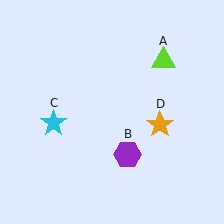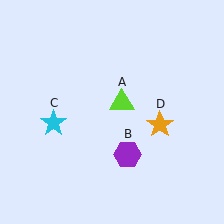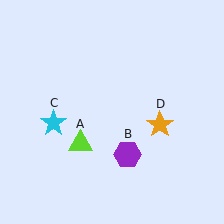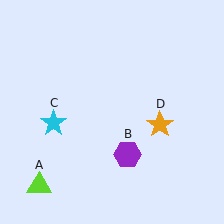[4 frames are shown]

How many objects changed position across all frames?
1 object changed position: lime triangle (object A).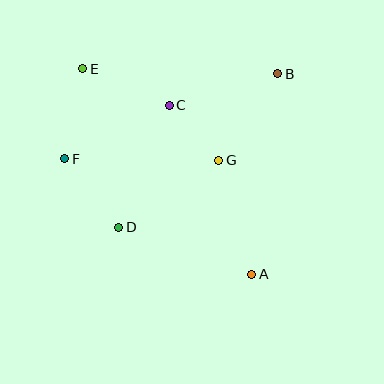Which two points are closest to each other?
Points C and G are closest to each other.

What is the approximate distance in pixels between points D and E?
The distance between D and E is approximately 163 pixels.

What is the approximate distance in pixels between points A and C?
The distance between A and C is approximately 188 pixels.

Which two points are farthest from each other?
Points A and E are farthest from each other.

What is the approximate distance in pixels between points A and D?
The distance between A and D is approximately 141 pixels.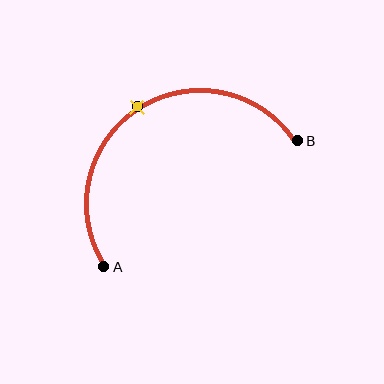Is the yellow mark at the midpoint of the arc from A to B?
Yes. The yellow mark lies on the arc at equal arc-length from both A and B — it is the arc midpoint.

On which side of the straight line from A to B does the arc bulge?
The arc bulges above the straight line connecting A and B.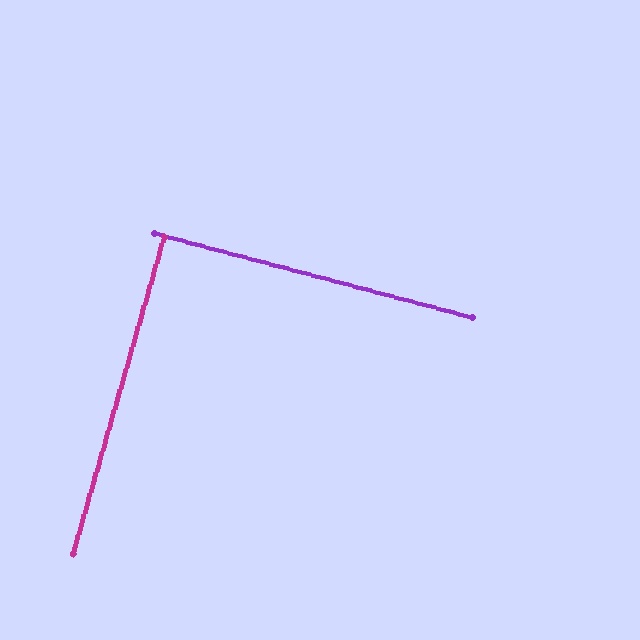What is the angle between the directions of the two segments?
Approximately 89 degrees.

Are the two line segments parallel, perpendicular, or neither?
Perpendicular — they meet at approximately 89°.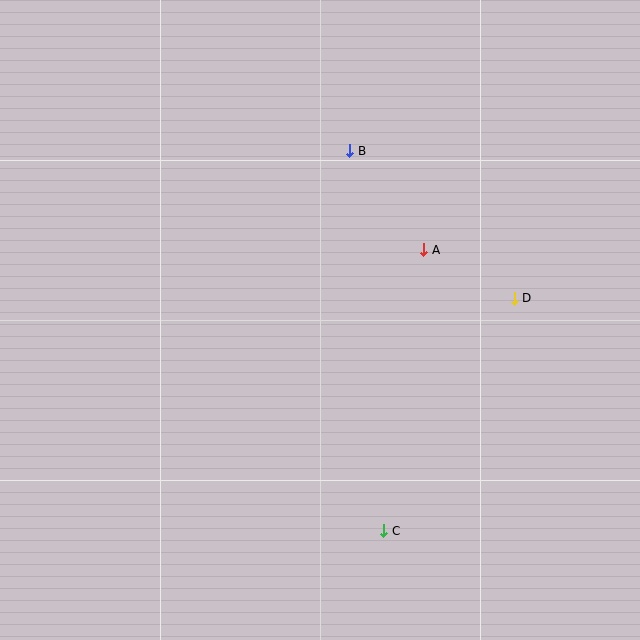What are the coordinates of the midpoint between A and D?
The midpoint between A and D is at (469, 274).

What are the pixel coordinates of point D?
Point D is at (514, 298).